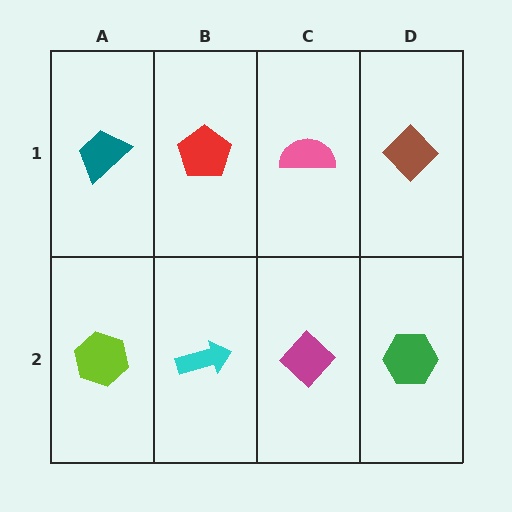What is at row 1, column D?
A brown diamond.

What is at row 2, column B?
A cyan arrow.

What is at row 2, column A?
A lime hexagon.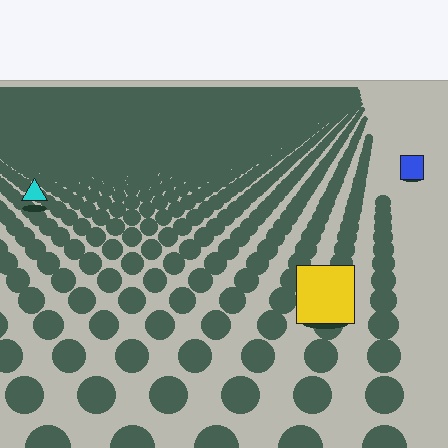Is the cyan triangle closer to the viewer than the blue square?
Yes. The cyan triangle is closer — you can tell from the texture gradient: the ground texture is coarser near it.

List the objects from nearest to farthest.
From nearest to farthest: the yellow square, the cyan triangle, the blue square.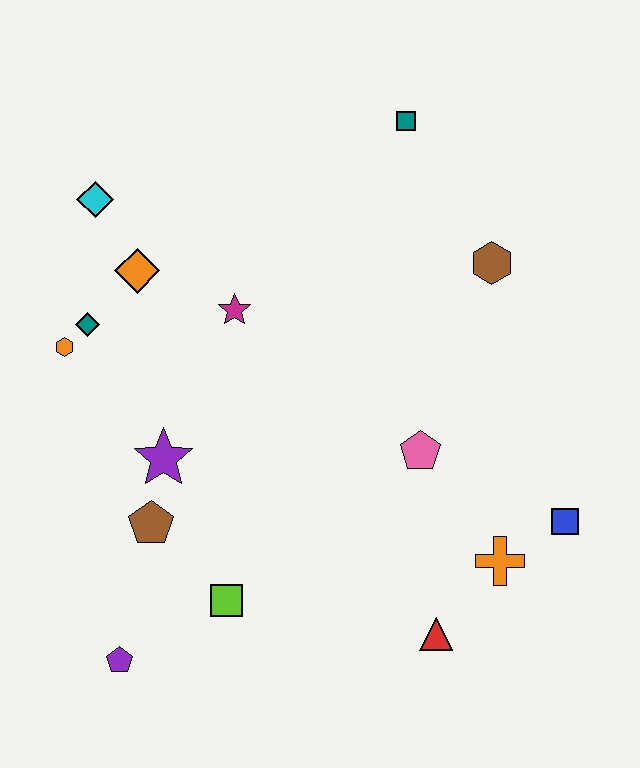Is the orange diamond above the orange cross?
Yes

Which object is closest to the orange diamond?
The teal diamond is closest to the orange diamond.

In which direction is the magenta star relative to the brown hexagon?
The magenta star is to the left of the brown hexagon.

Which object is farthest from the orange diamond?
The blue square is farthest from the orange diamond.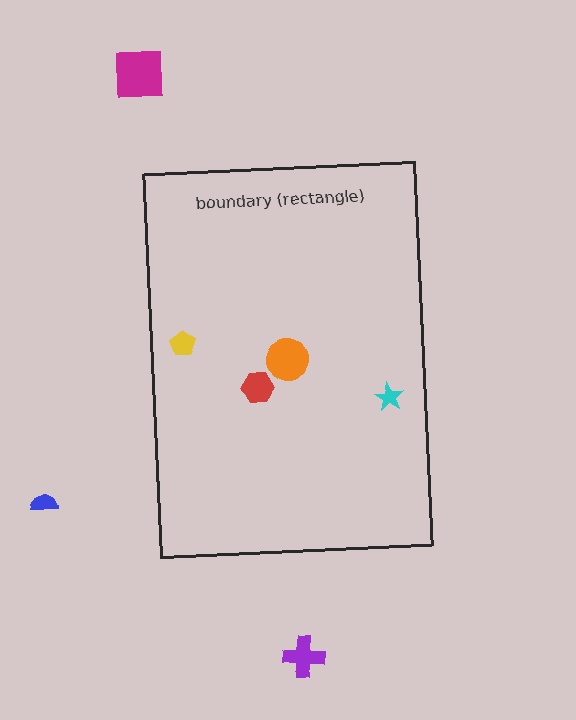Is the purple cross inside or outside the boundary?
Outside.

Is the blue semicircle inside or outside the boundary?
Outside.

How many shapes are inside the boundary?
4 inside, 3 outside.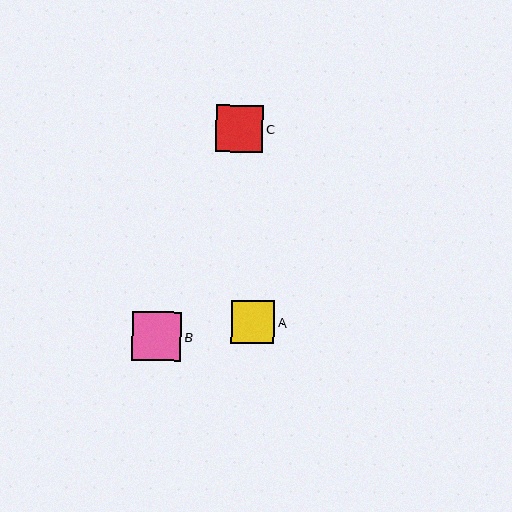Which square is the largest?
Square B is the largest with a size of approximately 49 pixels.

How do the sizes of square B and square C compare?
Square B and square C are approximately the same size.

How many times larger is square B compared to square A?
Square B is approximately 1.1 times the size of square A.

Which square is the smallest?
Square A is the smallest with a size of approximately 43 pixels.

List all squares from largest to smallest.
From largest to smallest: B, C, A.